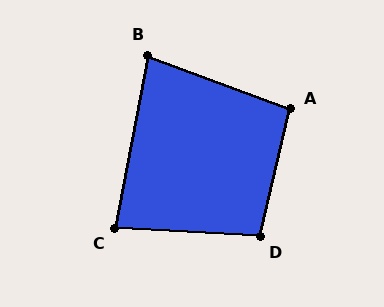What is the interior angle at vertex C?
Approximately 82 degrees (acute).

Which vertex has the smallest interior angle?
B, at approximately 80 degrees.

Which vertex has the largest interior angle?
D, at approximately 100 degrees.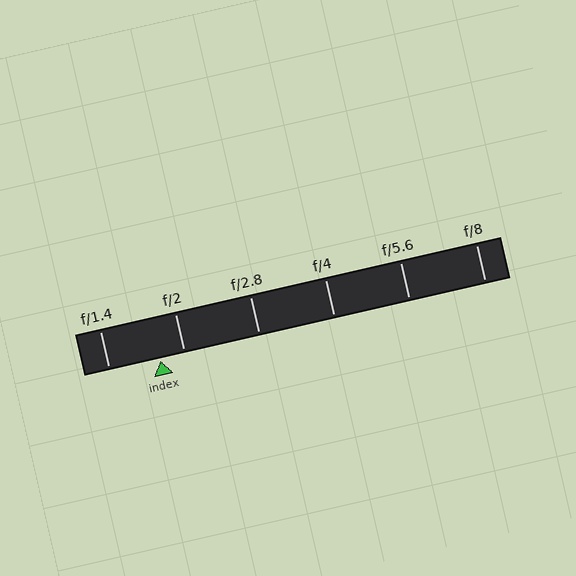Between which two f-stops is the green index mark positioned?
The index mark is between f/1.4 and f/2.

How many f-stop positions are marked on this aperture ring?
There are 6 f-stop positions marked.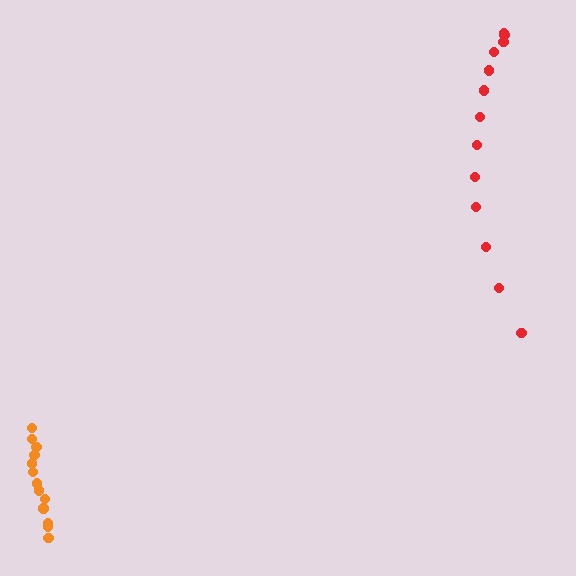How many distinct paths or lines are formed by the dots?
There are 2 distinct paths.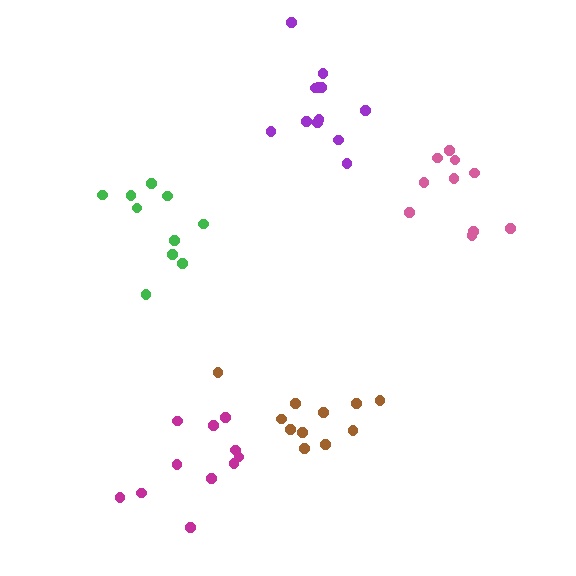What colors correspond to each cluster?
The clusters are colored: pink, green, purple, magenta, brown.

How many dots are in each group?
Group 1: 10 dots, Group 2: 10 dots, Group 3: 12 dots, Group 4: 11 dots, Group 5: 11 dots (54 total).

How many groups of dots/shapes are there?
There are 5 groups.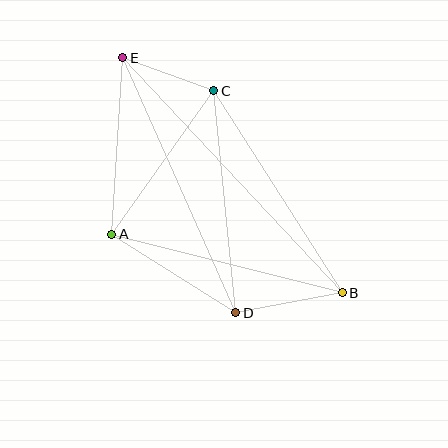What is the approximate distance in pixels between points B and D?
The distance between B and D is approximately 108 pixels.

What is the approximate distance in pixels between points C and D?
The distance between C and D is approximately 223 pixels.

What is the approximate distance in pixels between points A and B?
The distance between A and B is approximately 238 pixels.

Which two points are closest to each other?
Points C and E are closest to each other.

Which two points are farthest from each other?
Points B and E are farthest from each other.